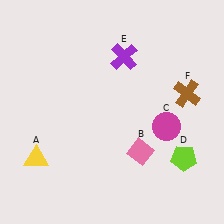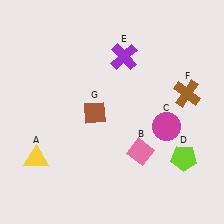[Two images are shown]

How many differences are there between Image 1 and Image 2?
There is 1 difference between the two images.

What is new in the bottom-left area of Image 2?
A brown diamond (G) was added in the bottom-left area of Image 2.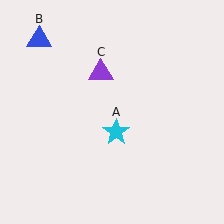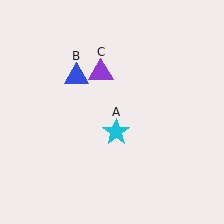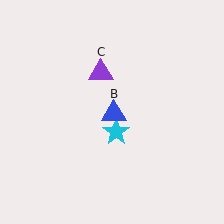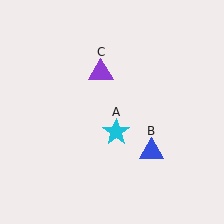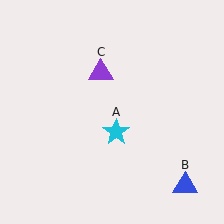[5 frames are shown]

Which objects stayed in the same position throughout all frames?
Cyan star (object A) and purple triangle (object C) remained stationary.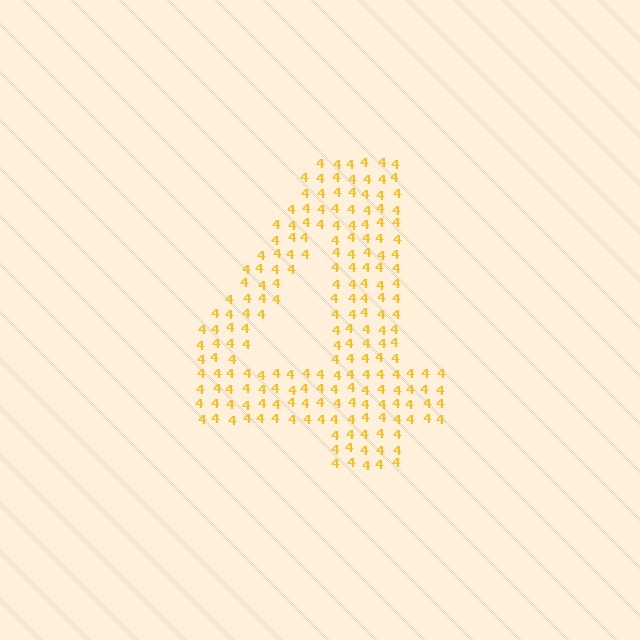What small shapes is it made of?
It is made of small digit 4's.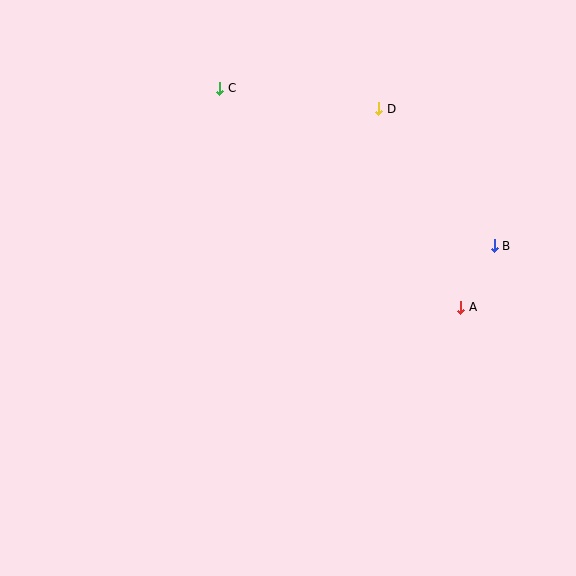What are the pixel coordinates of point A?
Point A is at (461, 307).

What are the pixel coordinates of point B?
Point B is at (494, 246).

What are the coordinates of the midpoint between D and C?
The midpoint between D and C is at (299, 98).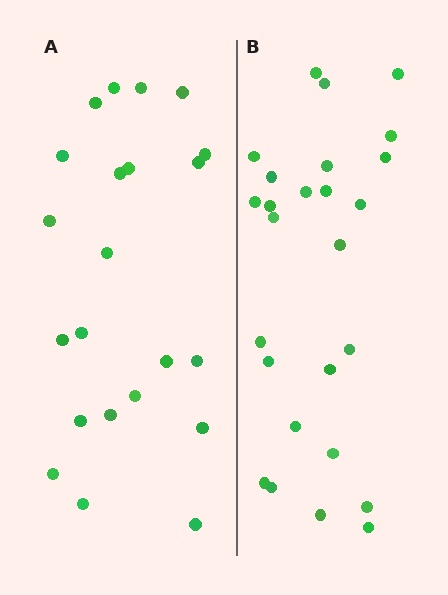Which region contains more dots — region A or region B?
Region B (the right region) has more dots.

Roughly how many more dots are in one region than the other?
Region B has about 4 more dots than region A.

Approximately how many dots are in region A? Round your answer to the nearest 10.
About 20 dots. (The exact count is 22, which rounds to 20.)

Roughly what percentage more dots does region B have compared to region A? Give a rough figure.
About 20% more.